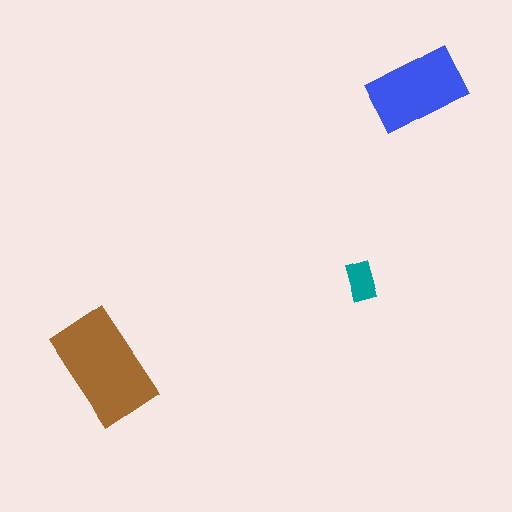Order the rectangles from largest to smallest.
the brown one, the blue one, the teal one.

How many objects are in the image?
There are 3 objects in the image.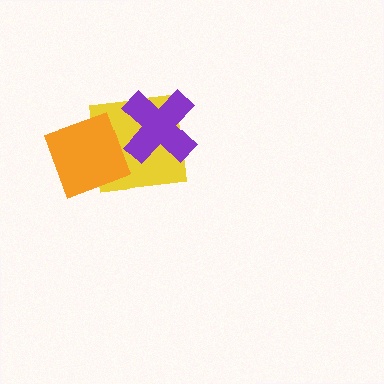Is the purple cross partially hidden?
Yes, it is partially covered by another shape.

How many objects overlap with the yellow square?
2 objects overlap with the yellow square.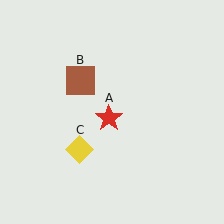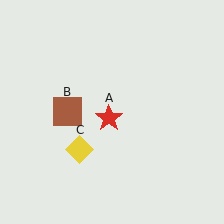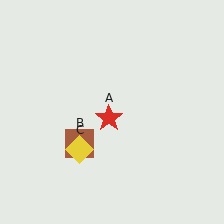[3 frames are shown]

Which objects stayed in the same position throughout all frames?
Red star (object A) and yellow diamond (object C) remained stationary.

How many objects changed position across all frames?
1 object changed position: brown square (object B).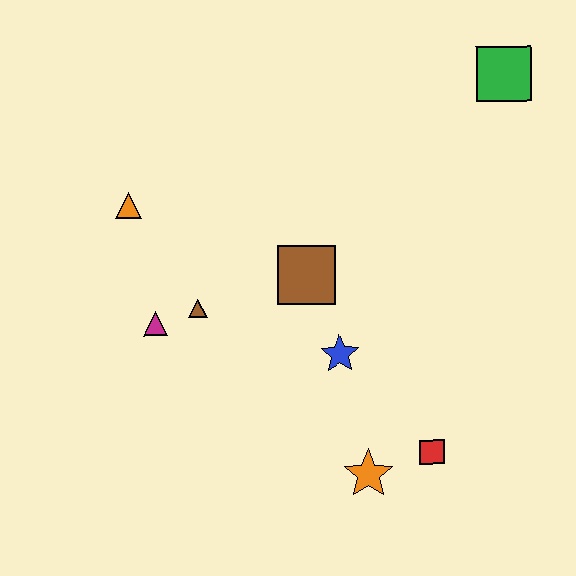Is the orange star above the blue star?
No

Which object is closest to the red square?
The orange star is closest to the red square.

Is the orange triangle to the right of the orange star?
No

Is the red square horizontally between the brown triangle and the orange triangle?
No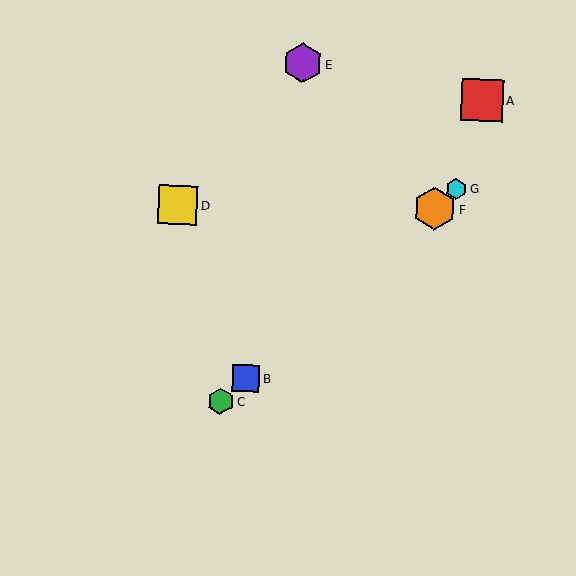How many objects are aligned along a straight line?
4 objects (B, C, F, G) are aligned along a straight line.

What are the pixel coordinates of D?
Object D is at (178, 205).